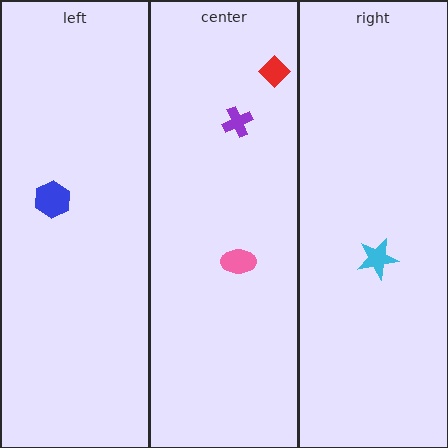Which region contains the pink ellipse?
The center region.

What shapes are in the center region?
The pink ellipse, the red diamond, the purple cross.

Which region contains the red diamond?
The center region.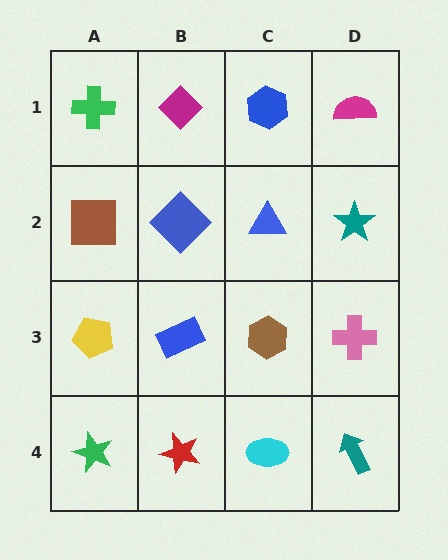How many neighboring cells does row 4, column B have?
3.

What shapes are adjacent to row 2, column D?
A magenta semicircle (row 1, column D), a pink cross (row 3, column D), a blue triangle (row 2, column C).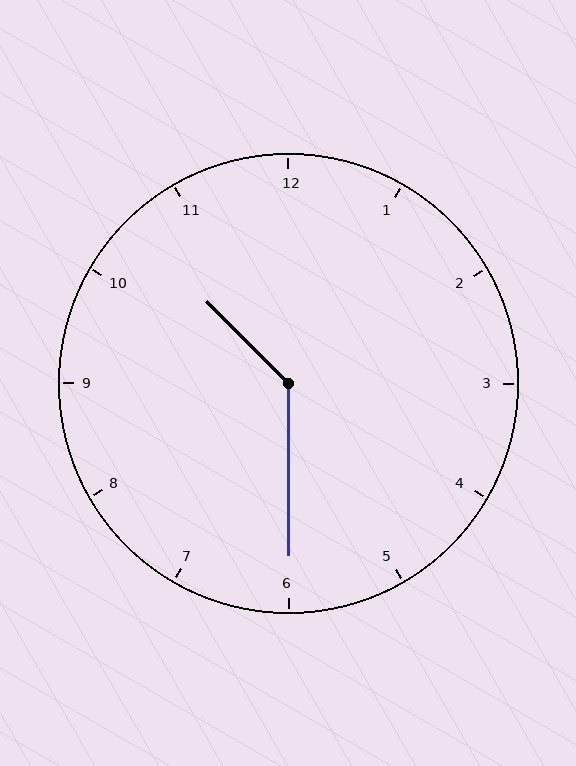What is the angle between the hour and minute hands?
Approximately 135 degrees.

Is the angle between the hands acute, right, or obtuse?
It is obtuse.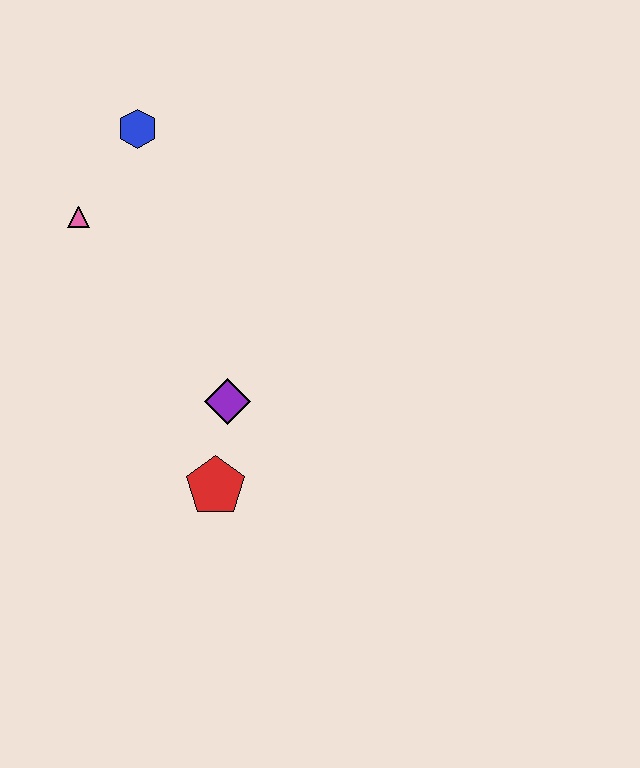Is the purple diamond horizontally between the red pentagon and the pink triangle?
No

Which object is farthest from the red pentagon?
The blue hexagon is farthest from the red pentagon.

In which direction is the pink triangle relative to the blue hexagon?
The pink triangle is below the blue hexagon.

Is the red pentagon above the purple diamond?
No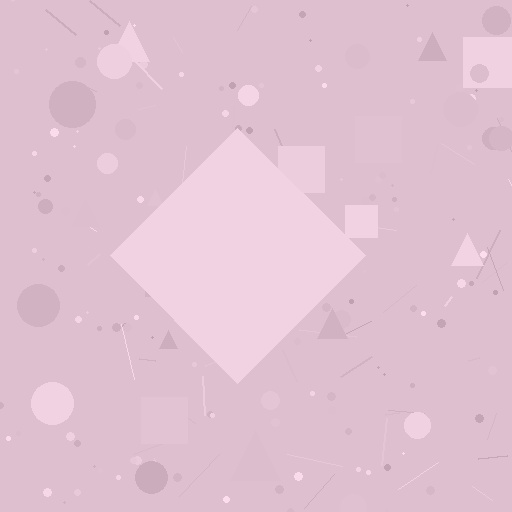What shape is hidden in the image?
A diamond is hidden in the image.